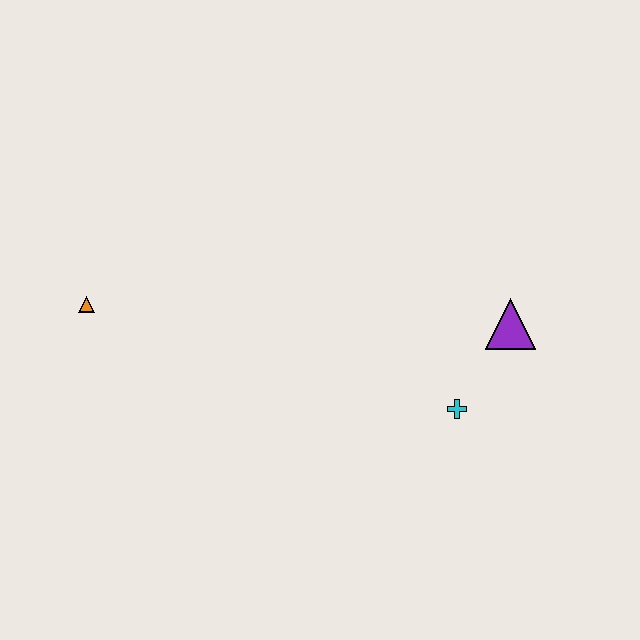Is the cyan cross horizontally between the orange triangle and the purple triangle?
Yes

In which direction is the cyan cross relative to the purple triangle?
The cyan cross is below the purple triangle.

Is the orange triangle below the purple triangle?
No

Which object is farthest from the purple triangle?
The orange triangle is farthest from the purple triangle.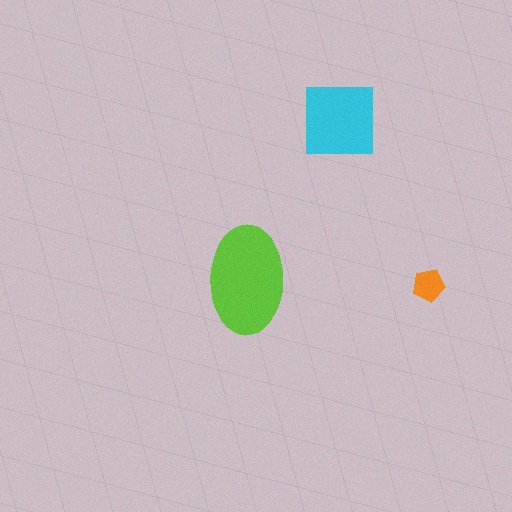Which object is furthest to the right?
The orange pentagon is rightmost.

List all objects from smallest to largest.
The orange pentagon, the cyan square, the lime ellipse.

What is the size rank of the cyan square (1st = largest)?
2nd.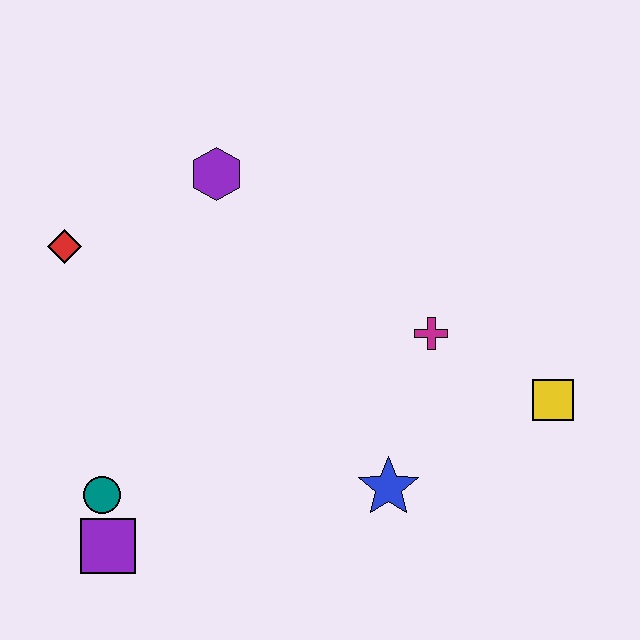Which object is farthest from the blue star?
The red diamond is farthest from the blue star.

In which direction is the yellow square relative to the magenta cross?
The yellow square is to the right of the magenta cross.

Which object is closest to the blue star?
The magenta cross is closest to the blue star.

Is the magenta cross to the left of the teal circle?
No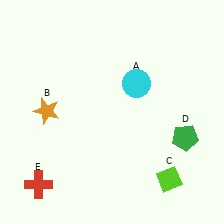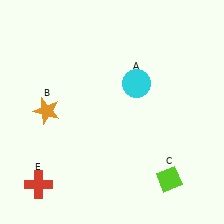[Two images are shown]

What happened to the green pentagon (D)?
The green pentagon (D) was removed in Image 2. It was in the bottom-right area of Image 1.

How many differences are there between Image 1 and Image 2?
There is 1 difference between the two images.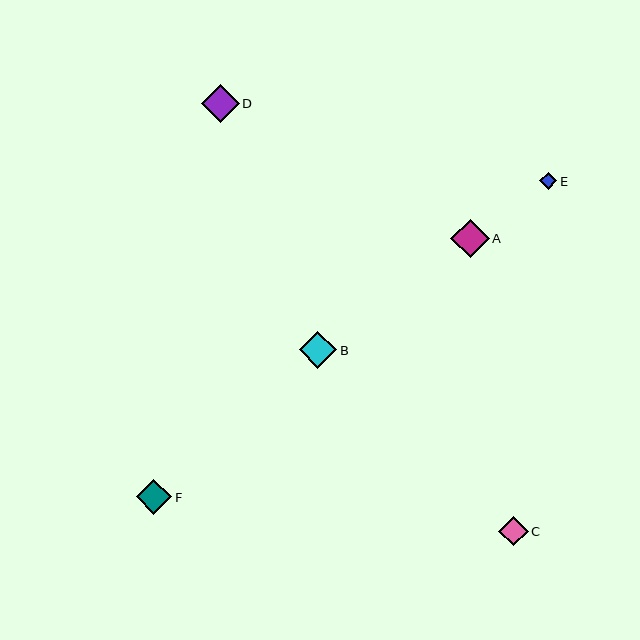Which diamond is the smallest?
Diamond E is the smallest with a size of approximately 17 pixels.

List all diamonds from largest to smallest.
From largest to smallest: A, D, B, F, C, E.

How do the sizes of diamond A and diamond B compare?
Diamond A and diamond B are approximately the same size.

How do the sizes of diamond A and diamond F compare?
Diamond A and diamond F are approximately the same size.